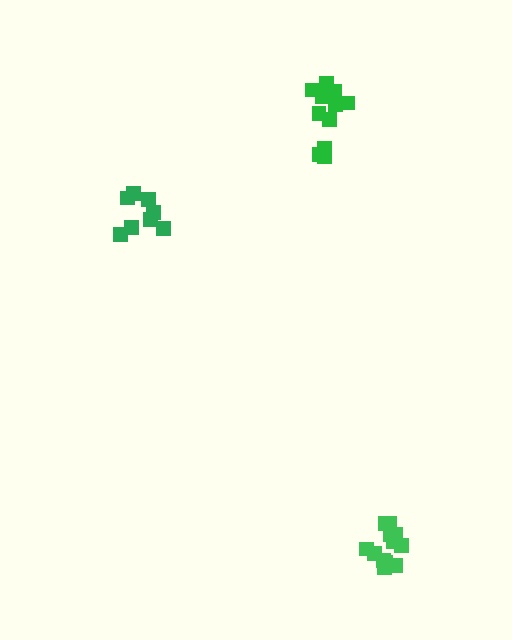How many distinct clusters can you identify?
There are 3 distinct clusters.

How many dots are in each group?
Group 1: 11 dots, Group 2: 8 dots, Group 3: 12 dots (31 total).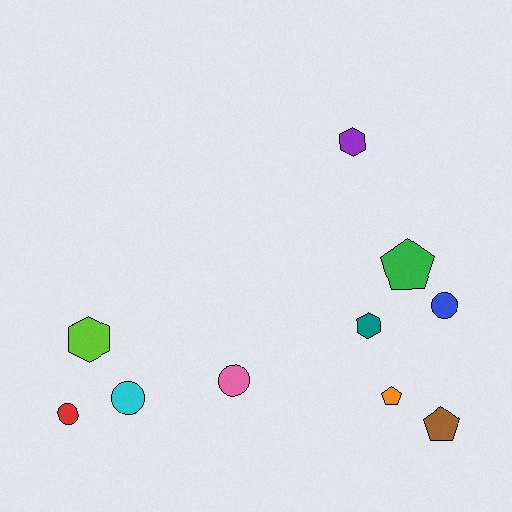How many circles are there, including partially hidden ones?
There are 4 circles.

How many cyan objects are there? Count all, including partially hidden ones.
There is 1 cyan object.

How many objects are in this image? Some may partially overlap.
There are 10 objects.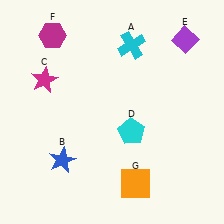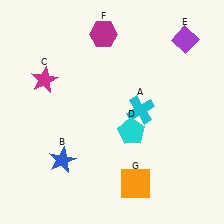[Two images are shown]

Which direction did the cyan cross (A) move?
The cyan cross (A) moved down.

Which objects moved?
The objects that moved are: the cyan cross (A), the magenta hexagon (F).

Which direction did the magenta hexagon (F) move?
The magenta hexagon (F) moved right.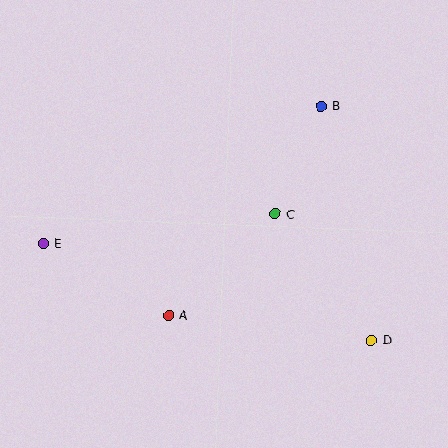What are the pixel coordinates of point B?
Point B is at (321, 106).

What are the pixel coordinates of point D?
Point D is at (371, 340).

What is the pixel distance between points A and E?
The distance between A and E is 144 pixels.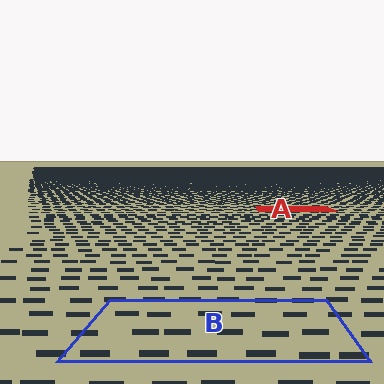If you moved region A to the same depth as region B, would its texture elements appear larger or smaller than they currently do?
They would appear larger. At a closer depth, the same texture elements are projected at a bigger on-screen size.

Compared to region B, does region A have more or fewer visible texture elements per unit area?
Region A has more texture elements per unit area — they are packed more densely because it is farther away.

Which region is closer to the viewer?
Region B is closer. The texture elements there are larger and more spread out.